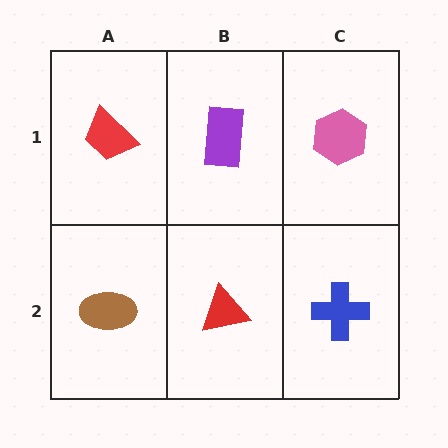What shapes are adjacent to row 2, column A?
A red trapezoid (row 1, column A), a red triangle (row 2, column B).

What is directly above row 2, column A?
A red trapezoid.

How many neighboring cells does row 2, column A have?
2.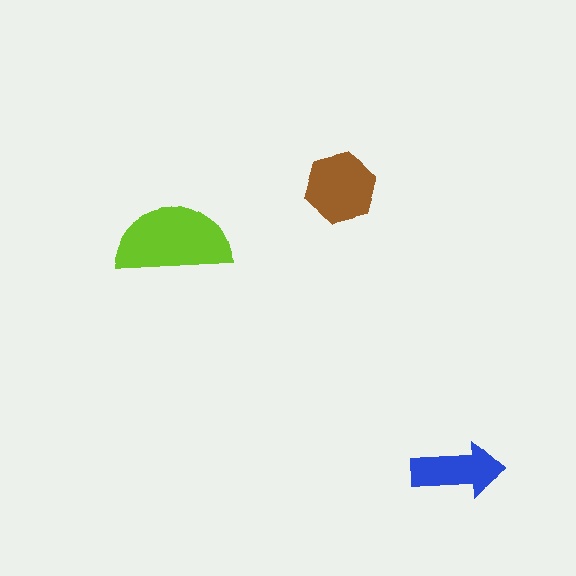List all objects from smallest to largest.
The blue arrow, the brown hexagon, the lime semicircle.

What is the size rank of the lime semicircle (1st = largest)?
1st.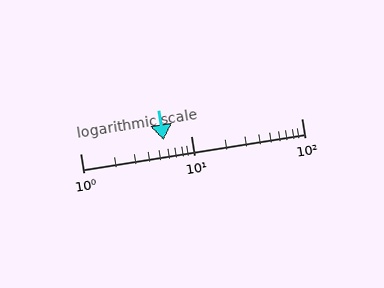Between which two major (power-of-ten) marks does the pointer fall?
The pointer is between 1 and 10.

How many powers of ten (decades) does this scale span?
The scale spans 2 decades, from 1 to 100.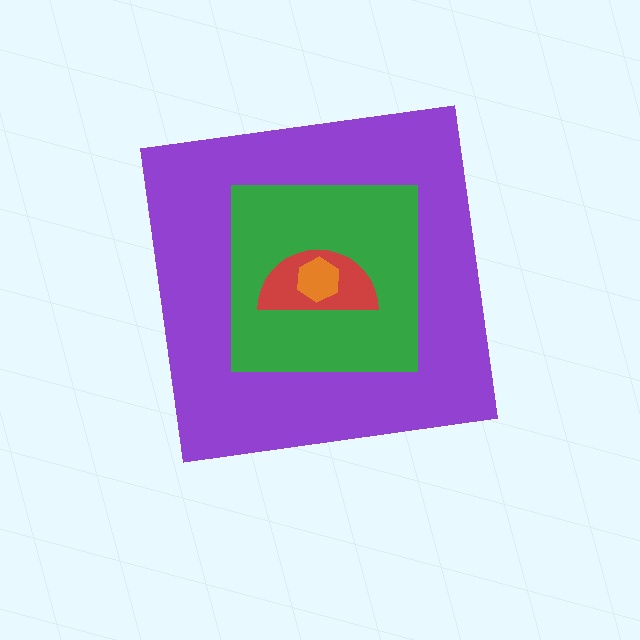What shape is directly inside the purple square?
The green square.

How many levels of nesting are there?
4.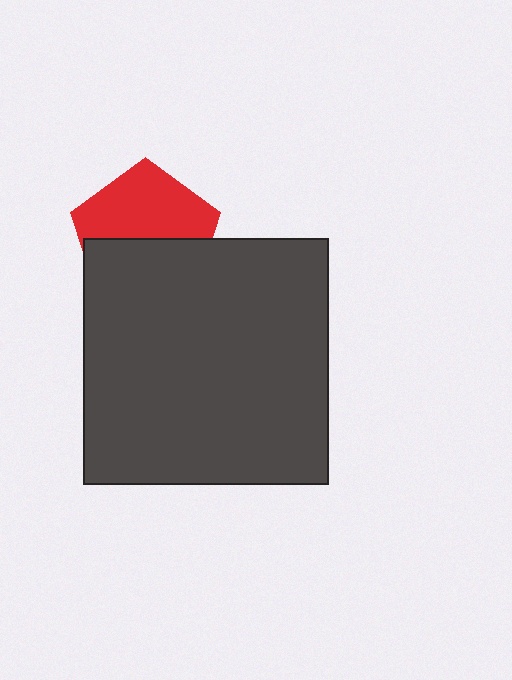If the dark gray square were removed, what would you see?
You would see the complete red pentagon.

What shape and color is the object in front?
The object in front is a dark gray square.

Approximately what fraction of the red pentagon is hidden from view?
Roughly 48% of the red pentagon is hidden behind the dark gray square.